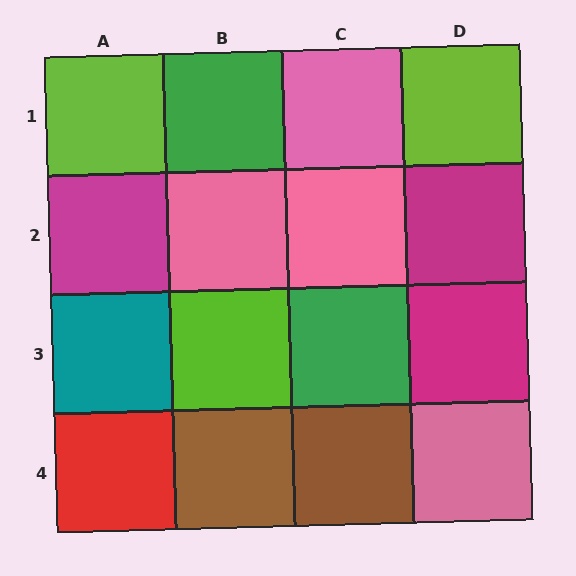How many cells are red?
1 cell is red.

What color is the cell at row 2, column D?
Magenta.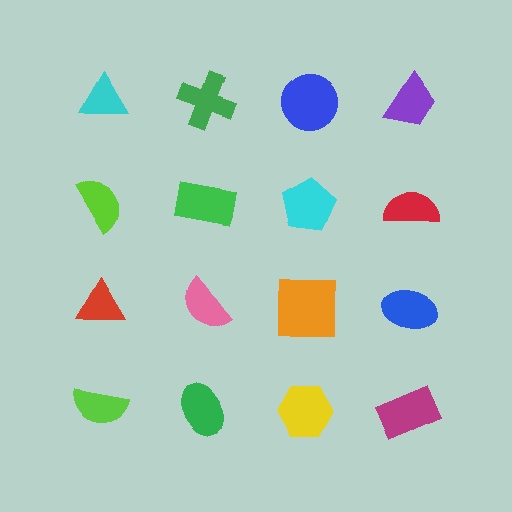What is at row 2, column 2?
A green rectangle.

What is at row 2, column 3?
A cyan pentagon.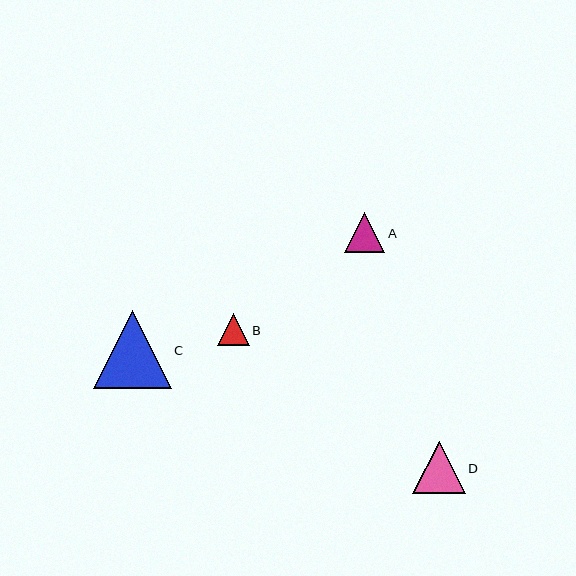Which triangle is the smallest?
Triangle B is the smallest with a size of approximately 32 pixels.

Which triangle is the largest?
Triangle C is the largest with a size of approximately 78 pixels.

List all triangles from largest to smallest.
From largest to smallest: C, D, A, B.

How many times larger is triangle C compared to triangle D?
Triangle C is approximately 1.5 times the size of triangle D.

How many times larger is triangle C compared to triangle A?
Triangle C is approximately 1.9 times the size of triangle A.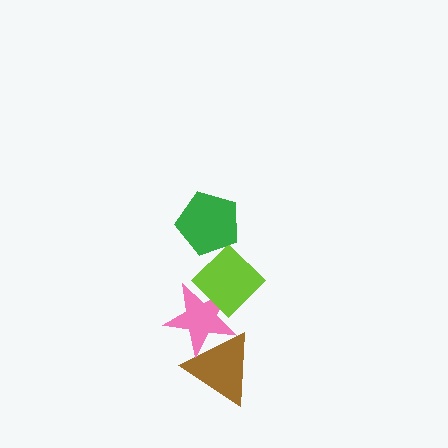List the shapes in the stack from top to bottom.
From top to bottom: the green pentagon, the lime diamond, the pink star, the brown triangle.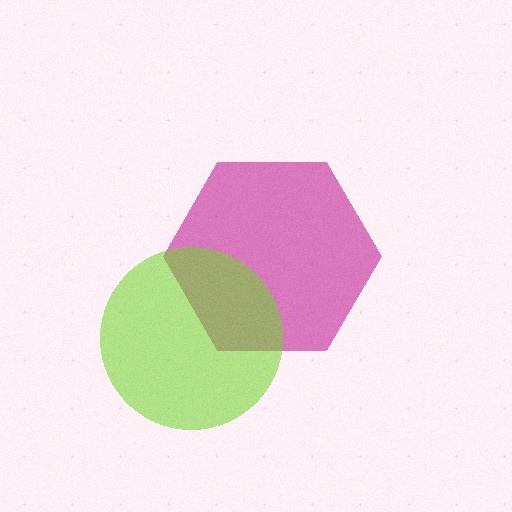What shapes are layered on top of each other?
The layered shapes are: a magenta hexagon, a lime circle.